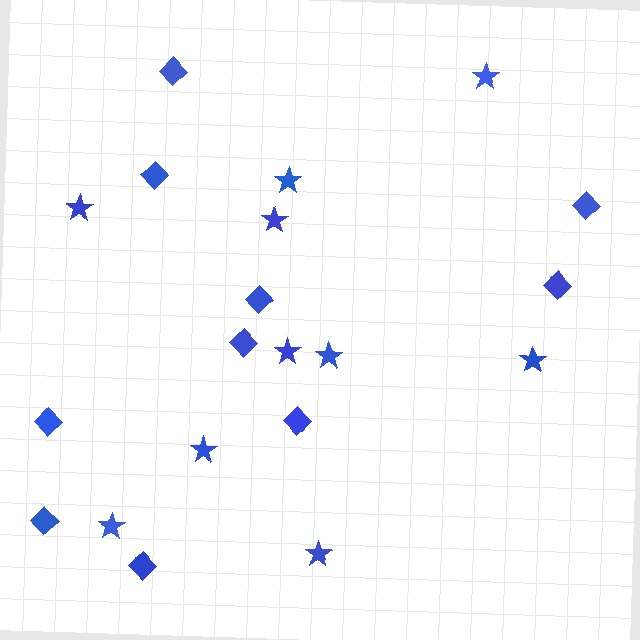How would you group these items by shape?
There are 2 groups: one group of diamonds (10) and one group of stars (10).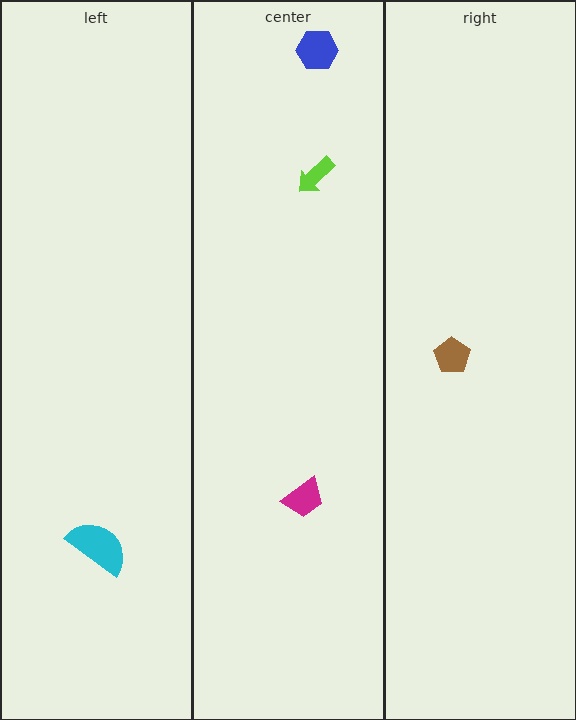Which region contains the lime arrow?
The center region.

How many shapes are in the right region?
1.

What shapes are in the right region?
The brown pentagon.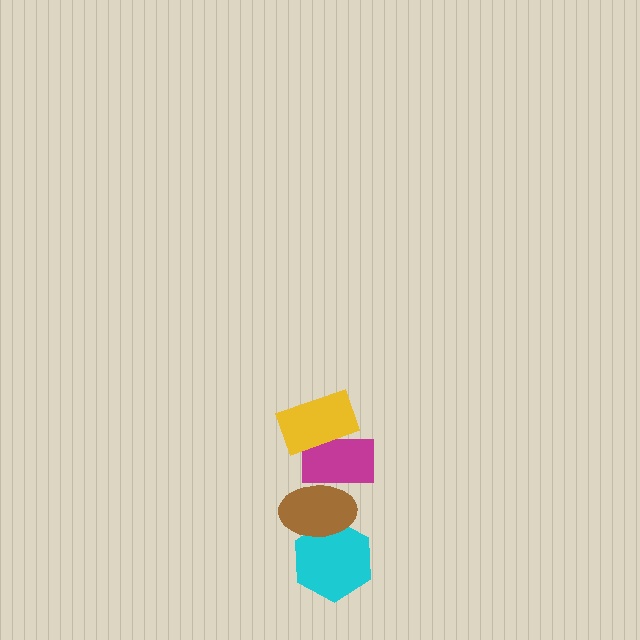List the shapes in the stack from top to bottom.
From top to bottom: the yellow rectangle, the magenta rectangle, the brown ellipse, the cyan hexagon.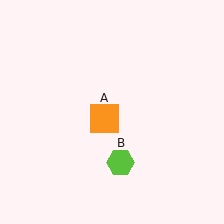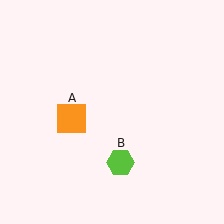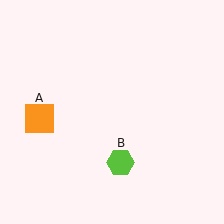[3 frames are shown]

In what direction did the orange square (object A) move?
The orange square (object A) moved left.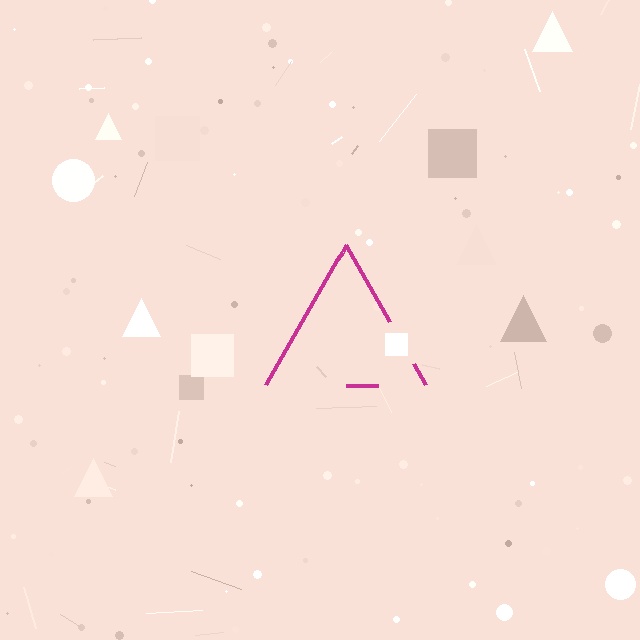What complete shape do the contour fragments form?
The contour fragments form a triangle.